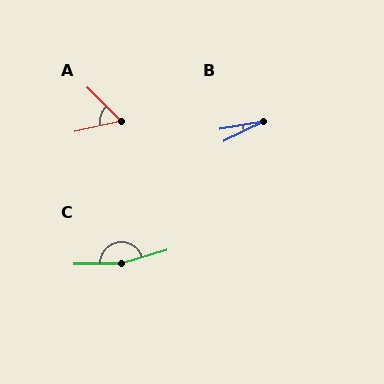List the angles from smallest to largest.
B (17°), A (57°), C (164°).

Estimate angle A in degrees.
Approximately 57 degrees.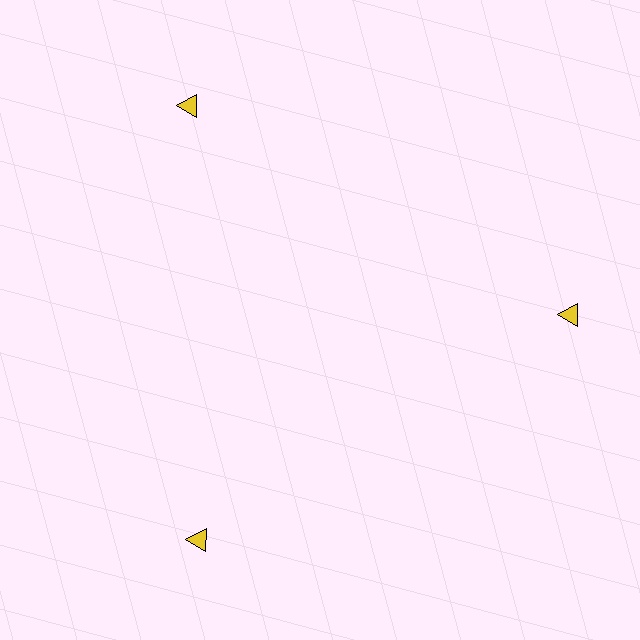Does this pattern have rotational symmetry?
Yes, this pattern has 3-fold rotational symmetry. It looks the same after rotating 120 degrees around the center.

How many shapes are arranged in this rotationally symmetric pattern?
There are 3 shapes, arranged in 3 groups of 1.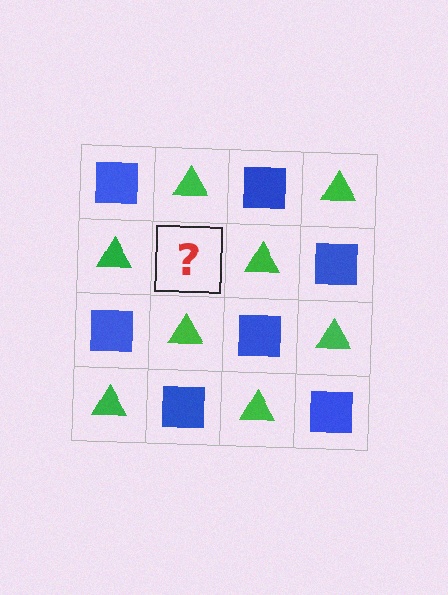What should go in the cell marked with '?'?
The missing cell should contain a blue square.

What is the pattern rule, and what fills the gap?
The rule is that it alternates blue square and green triangle in a checkerboard pattern. The gap should be filled with a blue square.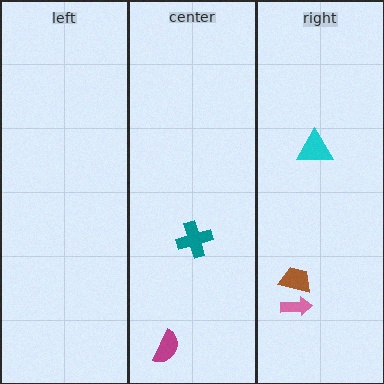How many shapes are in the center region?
2.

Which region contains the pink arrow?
The right region.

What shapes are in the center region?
The teal cross, the magenta semicircle.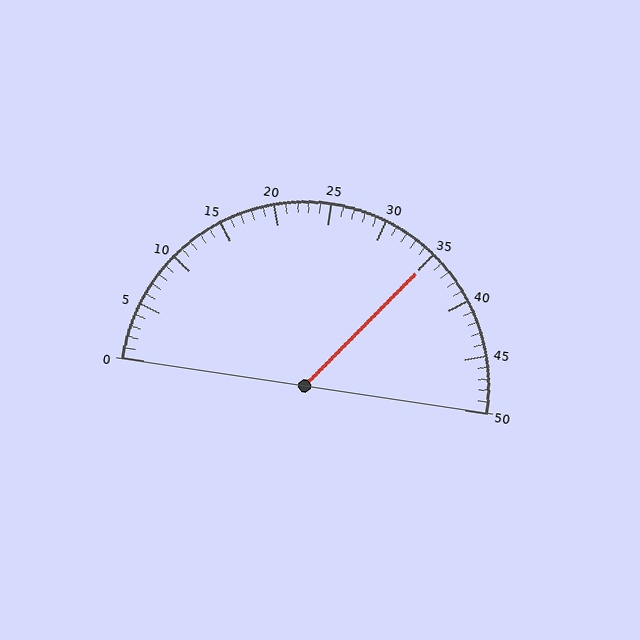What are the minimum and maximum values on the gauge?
The gauge ranges from 0 to 50.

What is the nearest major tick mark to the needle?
The nearest major tick mark is 35.